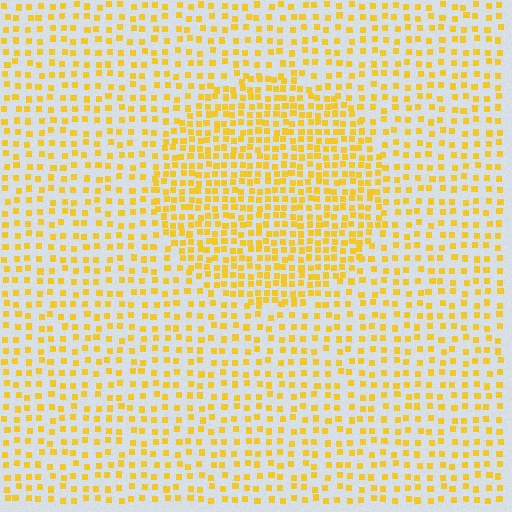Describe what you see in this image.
The image contains small yellow elements arranged at two different densities. A circle-shaped region is visible where the elements are more densely packed than the surrounding area.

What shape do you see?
I see a circle.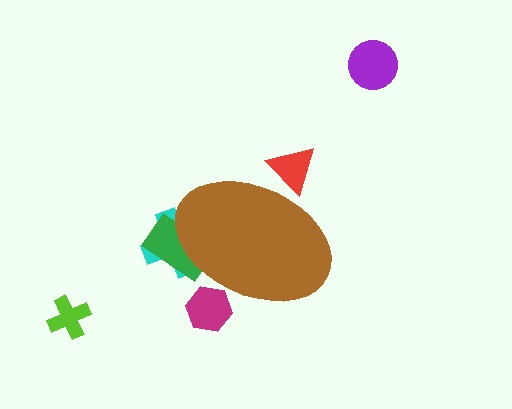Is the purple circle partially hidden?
No, the purple circle is fully visible.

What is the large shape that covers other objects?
A brown ellipse.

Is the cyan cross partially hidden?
Yes, the cyan cross is partially hidden behind the brown ellipse.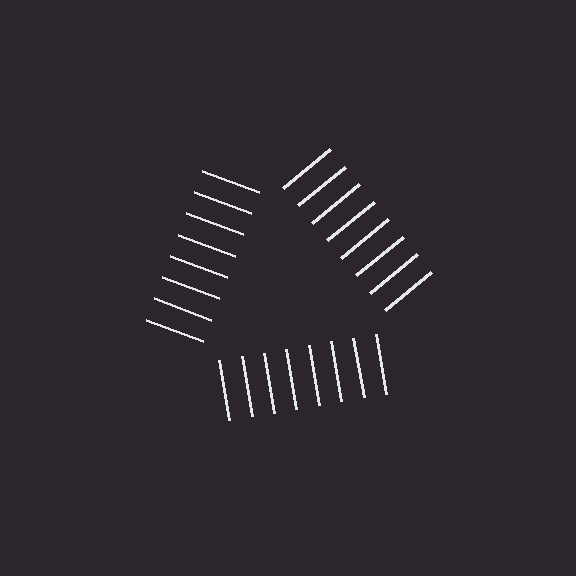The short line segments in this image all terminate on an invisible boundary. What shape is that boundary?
An illusory triangle — the line segments terminate on its edges but no continuous stroke is drawn.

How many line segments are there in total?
24 — 8 along each of the 3 edges.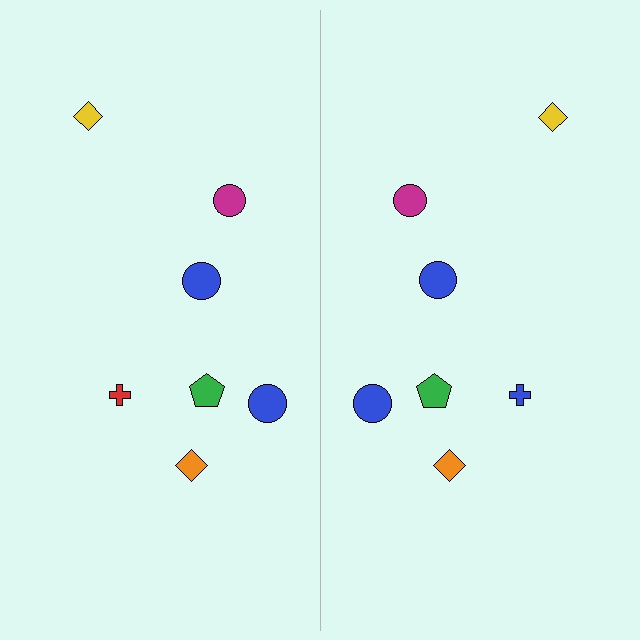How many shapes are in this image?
There are 14 shapes in this image.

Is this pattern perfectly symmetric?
No, the pattern is not perfectly symmetric. The blue cross on the right side breaks the symmetry — its mirror counterpart is red.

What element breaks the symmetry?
The blue cross on the right side breaks the symmetry — its mirror counterpart is red.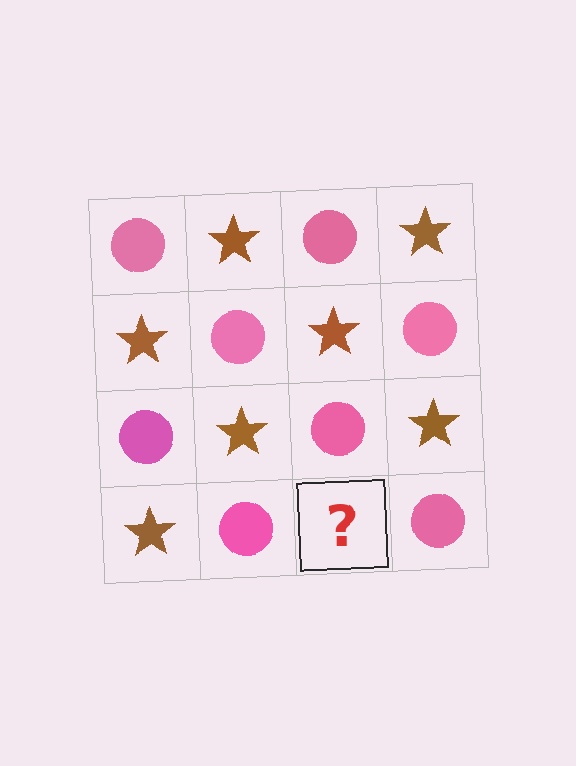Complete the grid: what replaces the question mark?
The question mark should be replaced with a brown star.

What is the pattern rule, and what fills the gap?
The rule is that it alternates pink circle and brown star in a checkerboard pattern. The gap should be filled with a brown star.